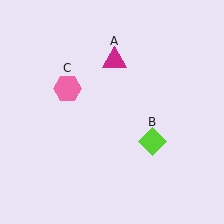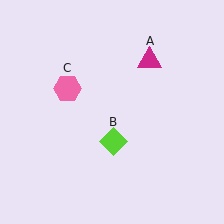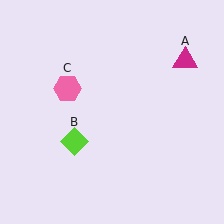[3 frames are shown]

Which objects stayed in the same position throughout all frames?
Pink hexagon (object C) remained stationary.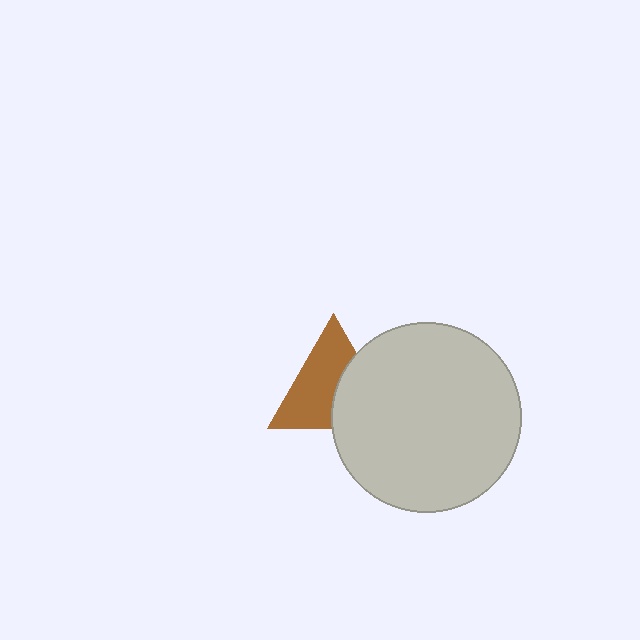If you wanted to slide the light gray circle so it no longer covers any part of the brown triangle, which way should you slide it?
Slide it right — that is the most direct way to separate the two shapes.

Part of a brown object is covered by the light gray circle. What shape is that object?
It is a triangle.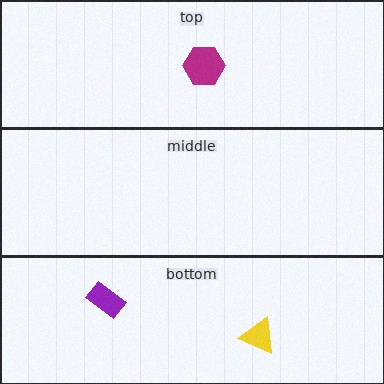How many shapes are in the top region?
1.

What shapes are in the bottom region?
The yellow triangle, the purple rectangle.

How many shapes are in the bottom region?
2.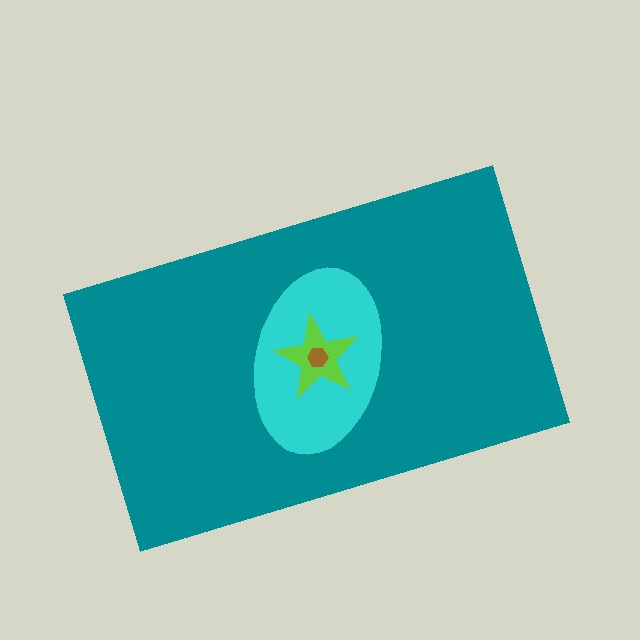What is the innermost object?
The brown hexagon.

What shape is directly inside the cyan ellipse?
The lime star.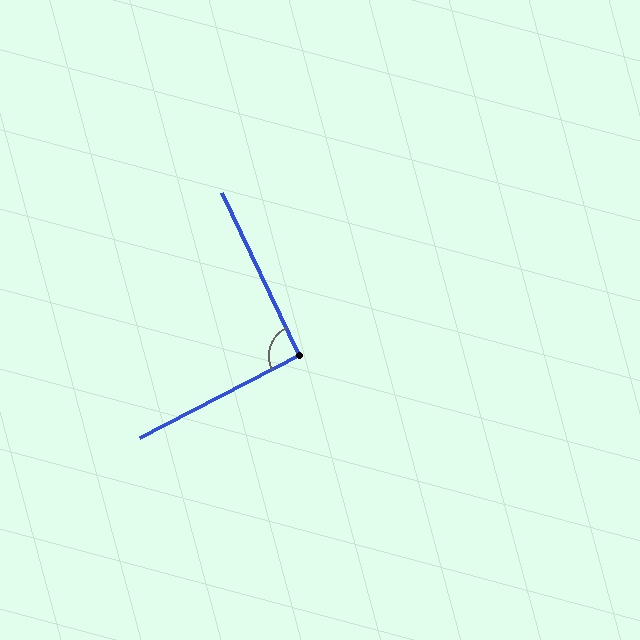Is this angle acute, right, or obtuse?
It is approximately a right angle.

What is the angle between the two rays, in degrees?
Approximately 92 degrees.